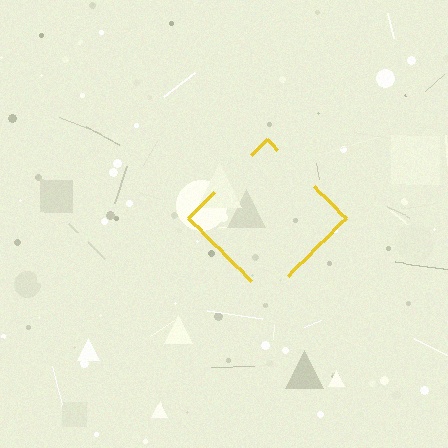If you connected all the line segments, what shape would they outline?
They would outline a diamond.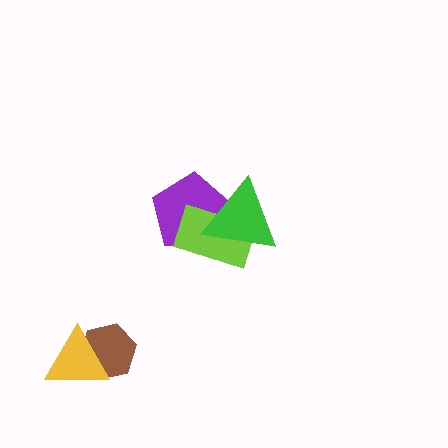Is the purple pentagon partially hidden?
Yes, it is partially covered by another shape.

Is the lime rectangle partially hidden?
Yes, it is partially covered by another shape.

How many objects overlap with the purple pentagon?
2 objects overlap with the purple pentagon.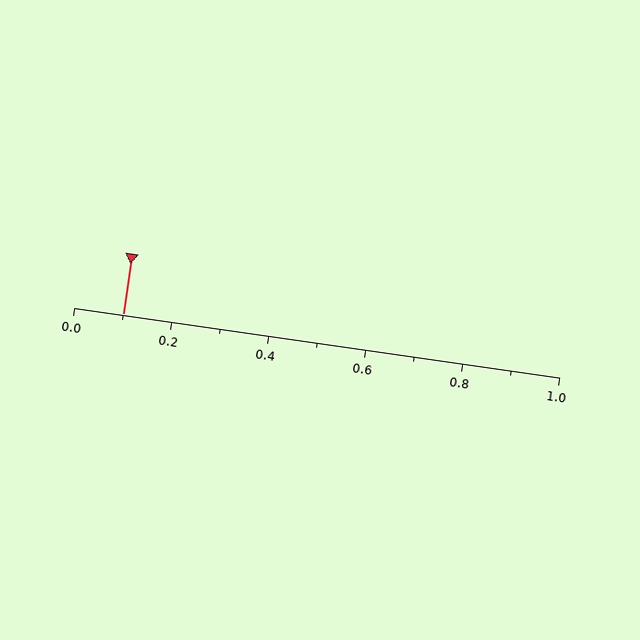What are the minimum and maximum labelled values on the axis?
The axis runs from 0.0 to 1.0.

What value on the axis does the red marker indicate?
The marker indicates approximately 0.1.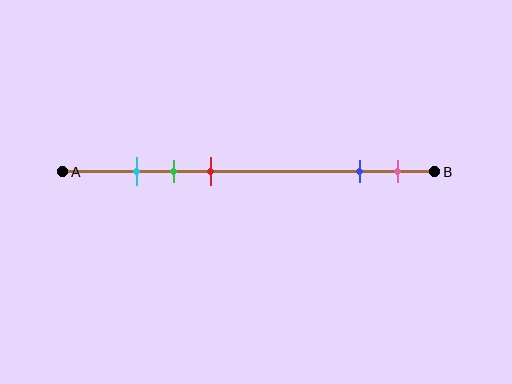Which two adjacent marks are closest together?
The cyan and green marks are the closest adjacent pair.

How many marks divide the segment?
There are 5 marks dividing the segment.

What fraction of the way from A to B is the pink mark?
The pink mark is approximately 90% (0.9) of the way from A to B.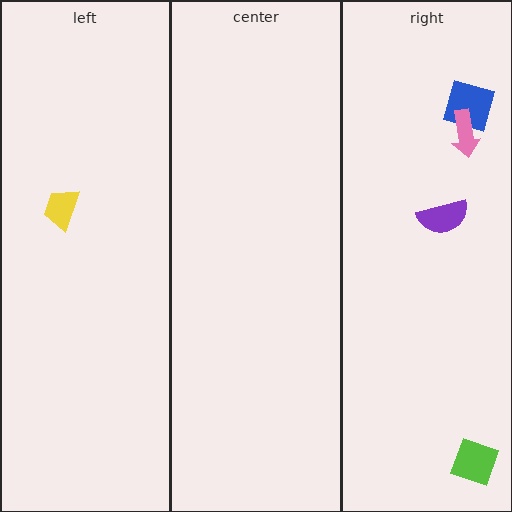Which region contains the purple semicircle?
The right region.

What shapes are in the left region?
The yellow trapezoid.